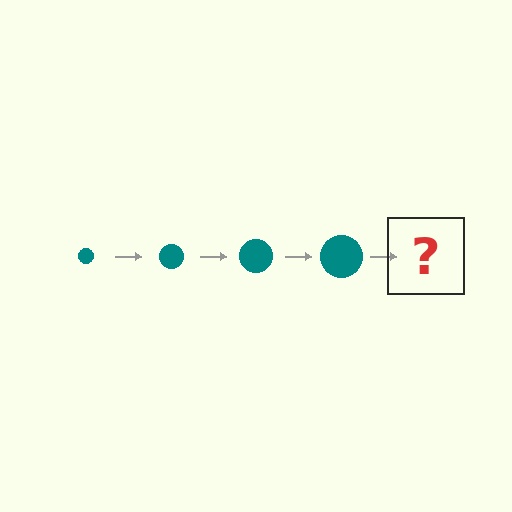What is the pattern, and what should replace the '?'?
The pattern is that the circle gets progressively larger each step. The '?' should be a teal circle, larger than the previous one.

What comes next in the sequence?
The next element should be a teal circle, larger than the previous one.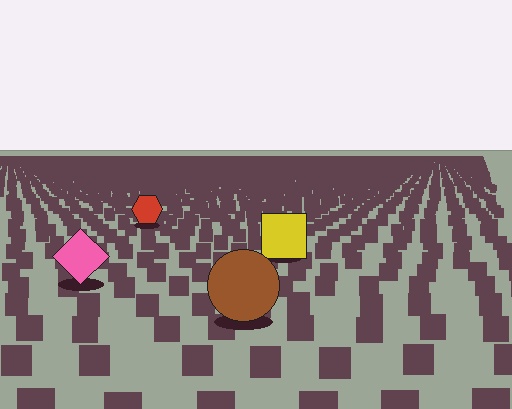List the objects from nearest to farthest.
From nearest to farthest: the brown circle, the pink diamond, the yellow square, the red hexagon.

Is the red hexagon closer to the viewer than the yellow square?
No. The yellow square is closer — you can tell from the texture gradient: the ground texture is coarser near it.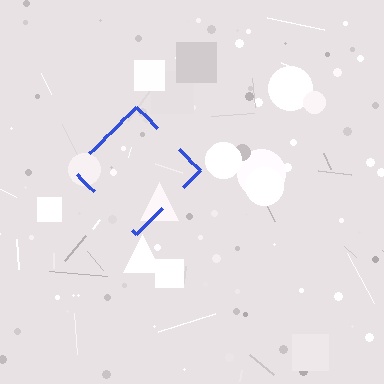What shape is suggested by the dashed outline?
The dashed outline suggests a diamond.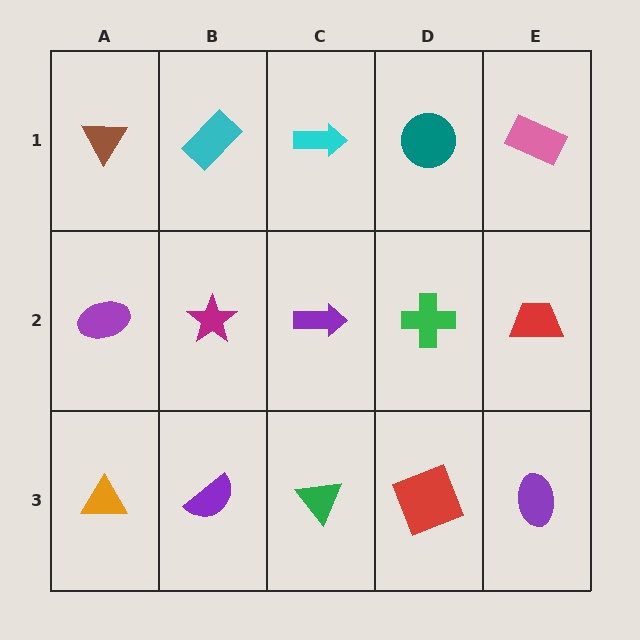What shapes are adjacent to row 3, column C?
A purple arrow (row 2, column C), a purple semicircle (row 3, column B), a red square (row 3, column D).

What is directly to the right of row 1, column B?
A cyan arrow.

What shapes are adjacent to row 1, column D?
A green cross (row 2, column D), a cyan arrow (row 1, column C), a pink rectangle (row 1, column E).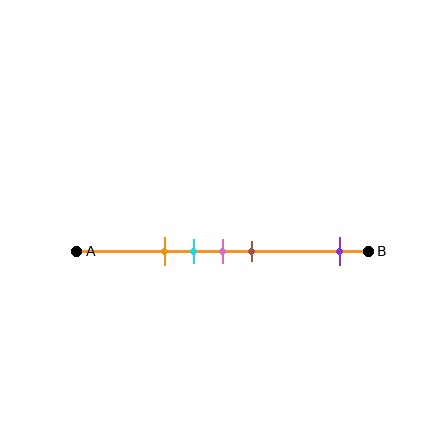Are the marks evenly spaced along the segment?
No, the marks are not evenly spaced.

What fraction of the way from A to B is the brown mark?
The brown mark is approximately 60% (0.6) of the way from A to B.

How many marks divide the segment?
There are 5 marks dividing the segment.